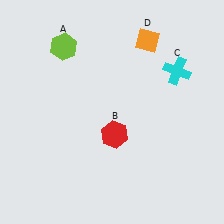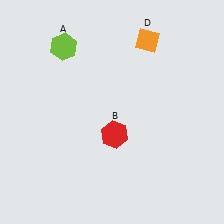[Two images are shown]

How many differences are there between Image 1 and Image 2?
There is 1 difference between the two images.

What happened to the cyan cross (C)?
The cyan cross (C) was removed in Image 2. It was in the top-right area of Image 1.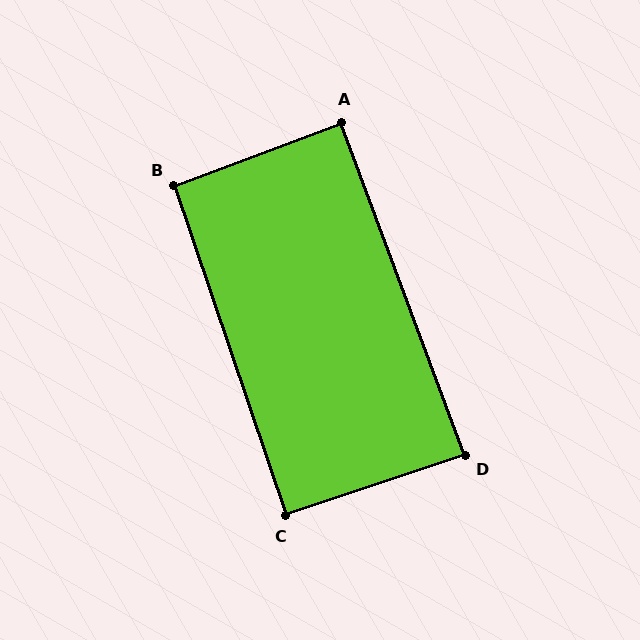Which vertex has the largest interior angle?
B, at approximately 92 degrees.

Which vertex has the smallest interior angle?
D, at approximately 88 degrees.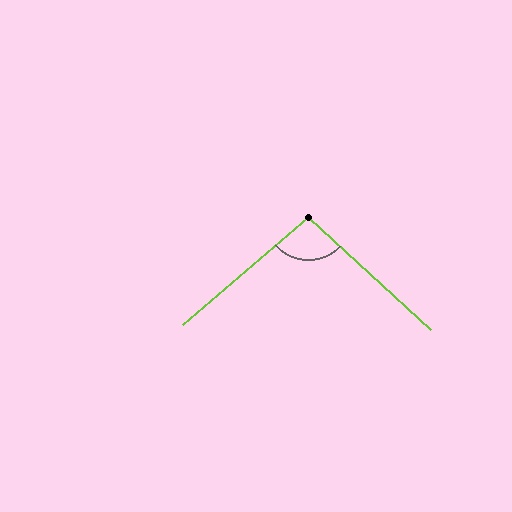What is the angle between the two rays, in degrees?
Approximately 97 degrees.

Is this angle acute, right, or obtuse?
It is obtuse.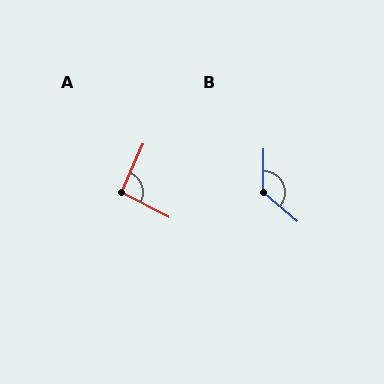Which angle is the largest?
B, at approximately 129 degrees.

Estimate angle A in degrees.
Approximately 93 degrees.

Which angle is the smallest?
A, at approximately 93 degrees.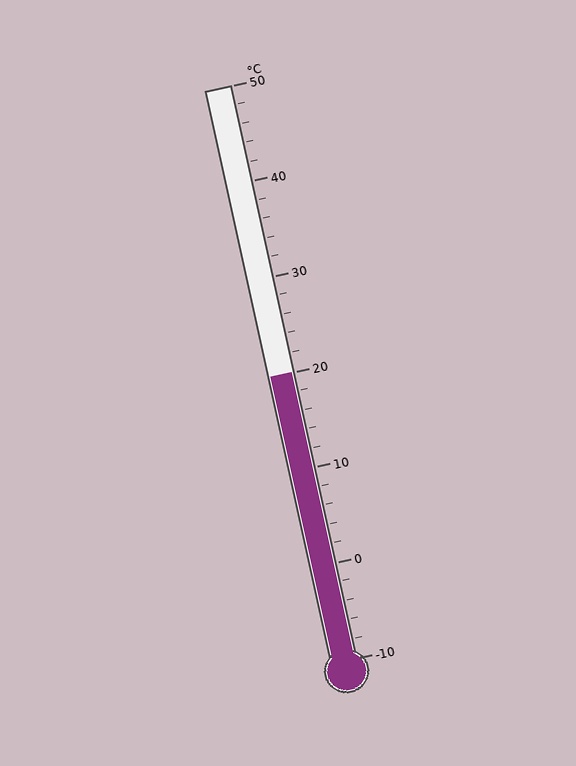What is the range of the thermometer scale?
The thermometer scale ranges from -10°C to 50°C.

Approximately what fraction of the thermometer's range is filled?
The thermometer is filled to approximately 50% of its range.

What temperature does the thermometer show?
The thermometer shows approximately 20°C.